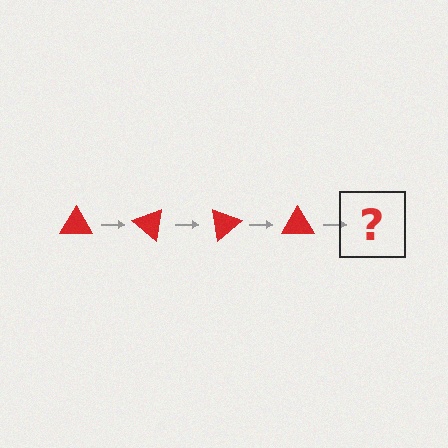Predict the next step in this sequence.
The next step is a red triangle rotated 160 degrees.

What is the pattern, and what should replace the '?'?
The pattern is that the triangle rotates 40 degrees each step. The '?' should be a red triangle rotated 160 degrees.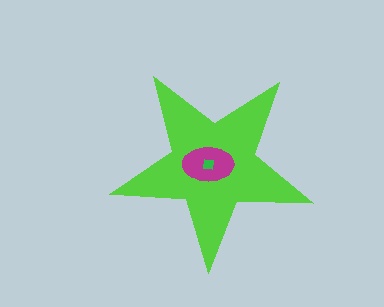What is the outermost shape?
The lime star.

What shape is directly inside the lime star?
The magenta ellipse.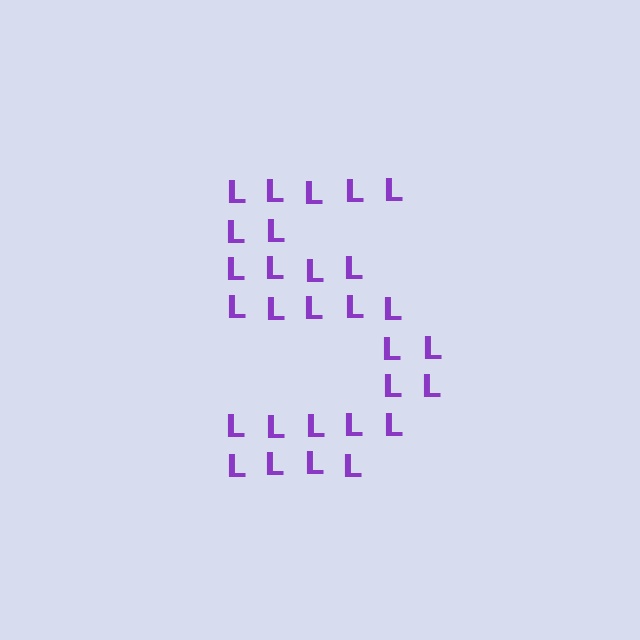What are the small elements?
The small elements are letter L's.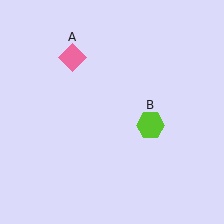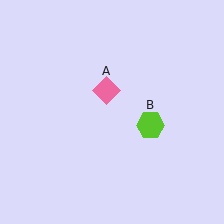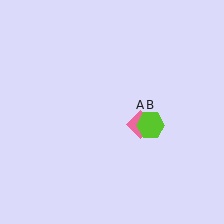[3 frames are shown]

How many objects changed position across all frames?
1 object changed position: pink diamond (object A).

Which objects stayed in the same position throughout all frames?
Lime hexagon (object B) remained stationary.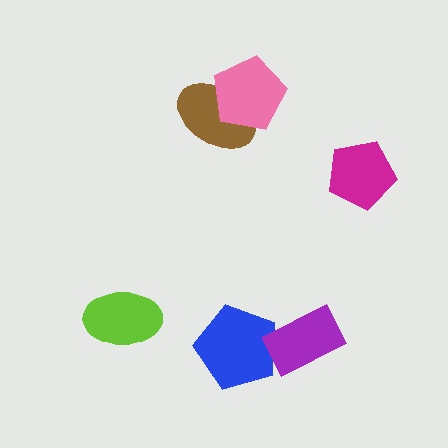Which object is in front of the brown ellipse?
The pink pentagon is in front of the brown ellipse.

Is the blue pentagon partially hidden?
Yes, it is partially covered by another shape.